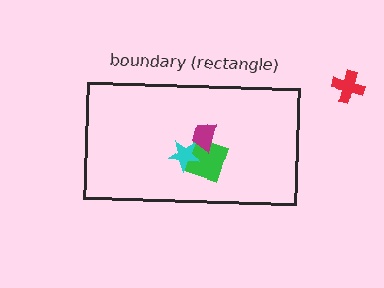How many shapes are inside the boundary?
3 inside, 1 outside.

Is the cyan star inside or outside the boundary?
Inside.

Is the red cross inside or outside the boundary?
Outside.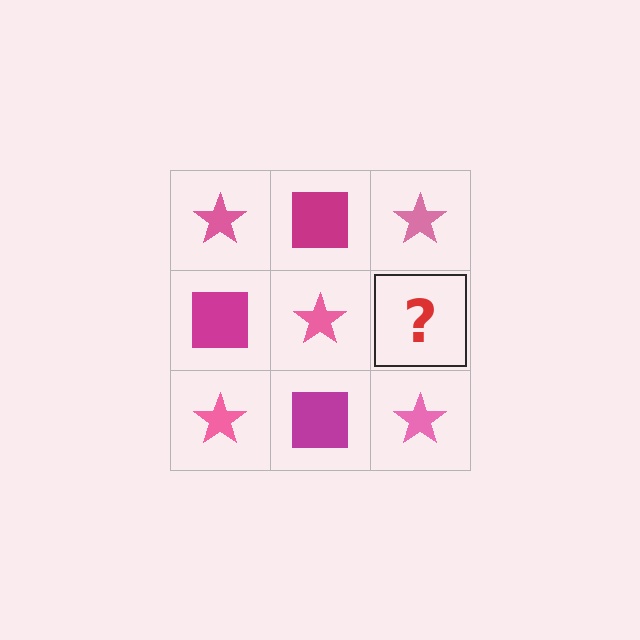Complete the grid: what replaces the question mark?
The question mark should be replaced with a magenta square.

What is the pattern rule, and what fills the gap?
The rule is that it alternates pink star and magenta square in a checkerboard pattern. The gap should be filled with a magenta square.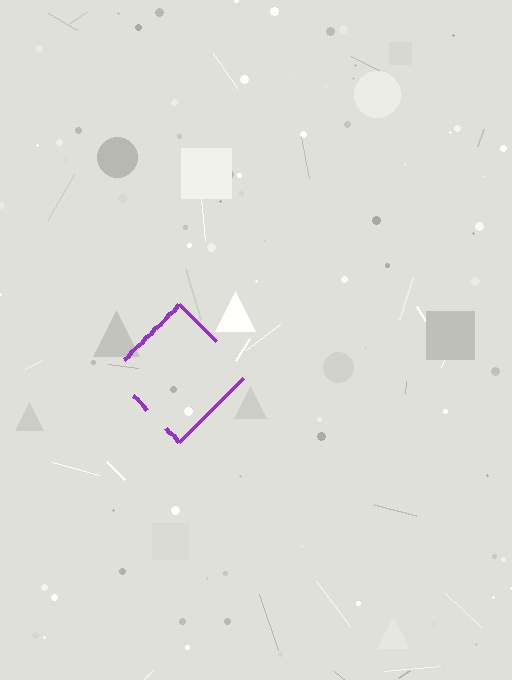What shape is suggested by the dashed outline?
The dashed outline suggests a diamond.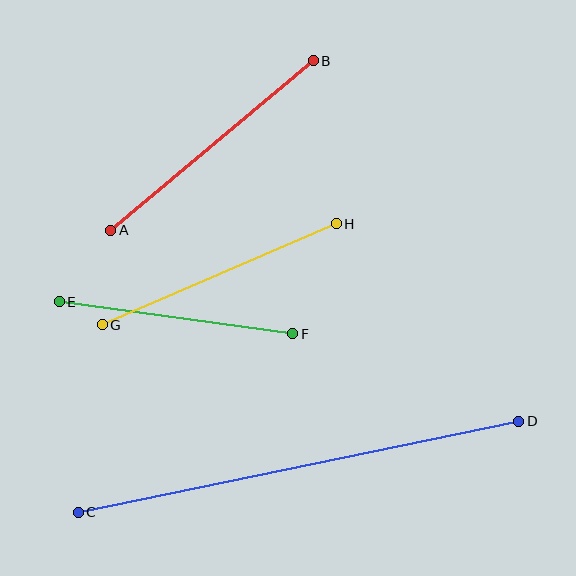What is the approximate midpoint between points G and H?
The midpoint is at approximately (219, 274) pixels.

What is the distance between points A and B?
The distance is approximately 264 pixels.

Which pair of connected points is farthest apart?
Points C and D are farthest apart.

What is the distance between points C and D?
The distance is approximately 450 pixels.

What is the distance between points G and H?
The distance is approximately 255 pixels.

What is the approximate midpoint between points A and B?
The midpoint is at approximately (212, 145) pixels.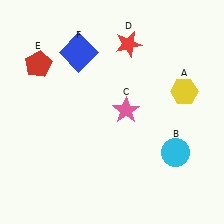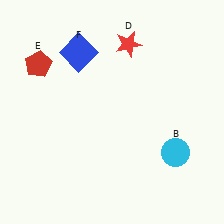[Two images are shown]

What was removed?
The pink star (C), the yellow hexagon (A) were removed in Image 2.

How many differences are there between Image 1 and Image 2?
There are 2 differences between the two images.